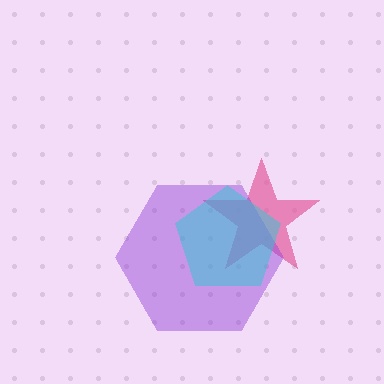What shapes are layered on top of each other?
The layered shapes are: a pink star, a purple hexagon, a cyan pentagon.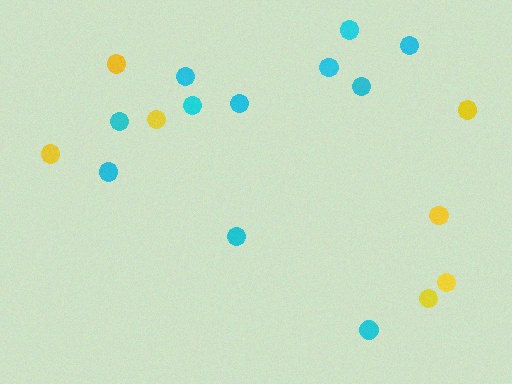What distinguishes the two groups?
There are 2 groups: one group of cyan circles (11) and one group of yellow circles (7).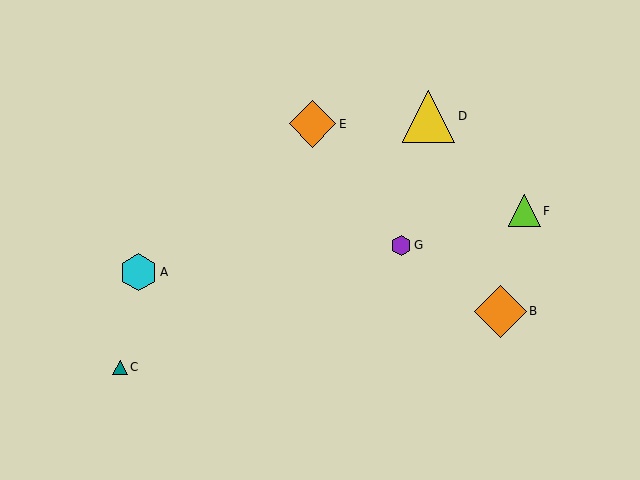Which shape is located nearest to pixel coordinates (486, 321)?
The orange diamond (labeled B) at (500, 311) is nearest to that location.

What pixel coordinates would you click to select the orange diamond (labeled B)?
Click at (500, 311) to select the orange diamond B.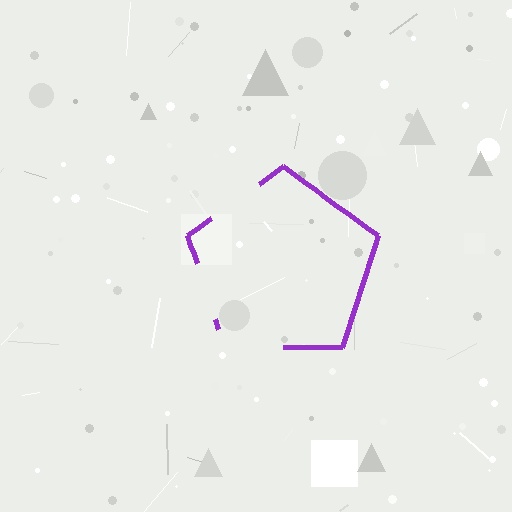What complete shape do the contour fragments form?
The contour fragments form a pentagon.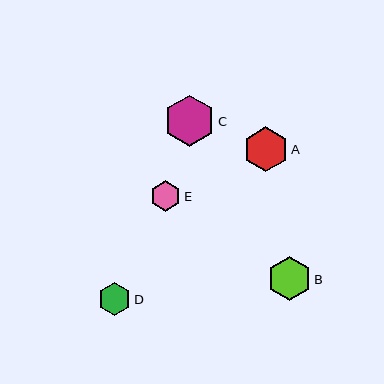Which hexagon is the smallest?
Hexagon E is the smallest with a size of approximately 31 pixels.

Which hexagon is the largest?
Hexagon C is the largest with a size of approximately 51 pixels.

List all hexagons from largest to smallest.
From largest to smallest: C, A, B, D, E.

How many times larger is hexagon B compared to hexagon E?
Hexagon B is approximately 1.4 times the size of hexagon E.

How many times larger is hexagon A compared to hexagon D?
Hexagon A is approximately 1.4 times the size of hexagon D.